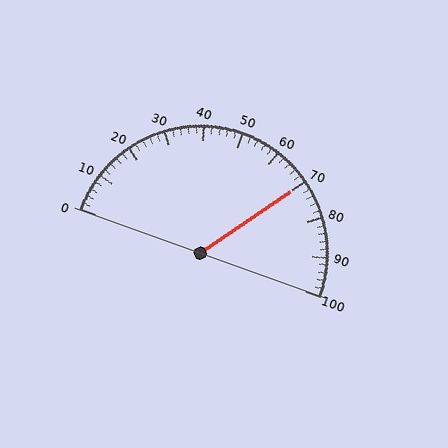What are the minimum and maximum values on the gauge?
The gauge ranges from 0 to 100.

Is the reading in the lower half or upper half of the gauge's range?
The reading is in the upper half of the range (0 to 100).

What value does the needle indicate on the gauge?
The needle indicates approximately 70.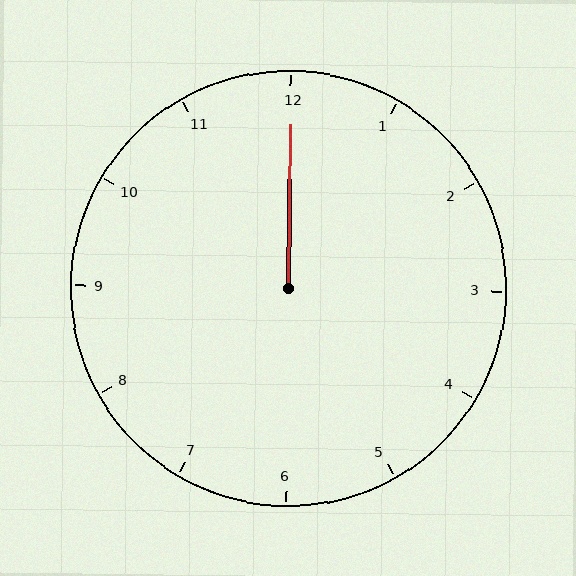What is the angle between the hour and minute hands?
Approximately 0 degrees.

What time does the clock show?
12:00.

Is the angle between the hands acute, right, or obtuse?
It is acute.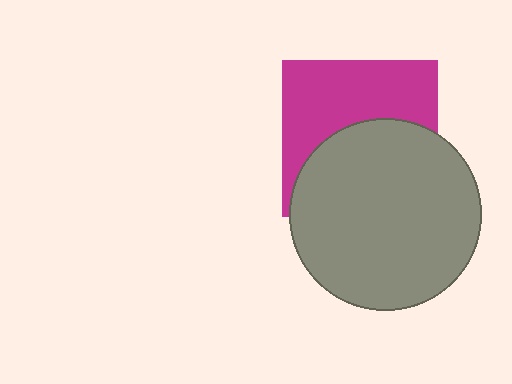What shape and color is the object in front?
The object in front is a gray circle.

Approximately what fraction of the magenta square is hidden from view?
Roughly 51% of the magenta square is hidden behind the gray circle.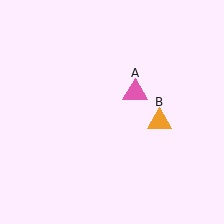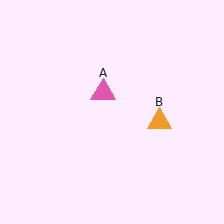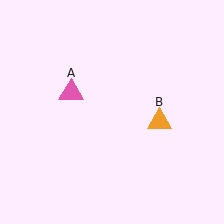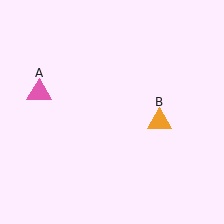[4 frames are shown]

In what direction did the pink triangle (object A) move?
The pink triangle (object A) moved left.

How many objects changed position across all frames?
1 object changed position: pink triangle (object A).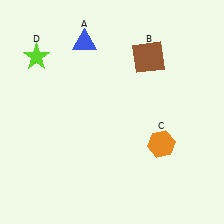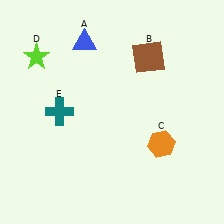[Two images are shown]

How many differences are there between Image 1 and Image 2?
There is 1 difference between the two images.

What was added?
A teal cross (E) was added in Image 2.